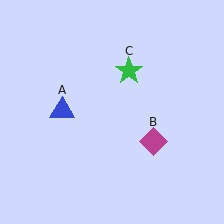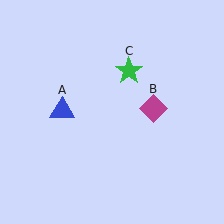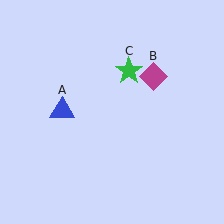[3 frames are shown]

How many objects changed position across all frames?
1 object changed position: magenta diamond (object B).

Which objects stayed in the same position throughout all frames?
Blue triangle (object A) and green star (object C) remained stationary.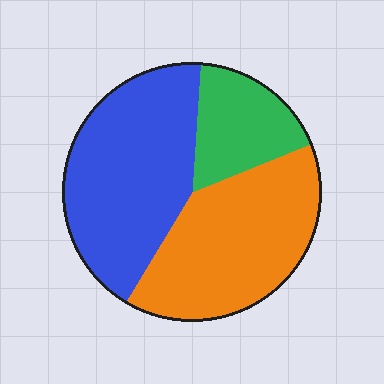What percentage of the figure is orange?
Orange covers 39% of the figure.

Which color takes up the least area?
Green, at roughly 20%.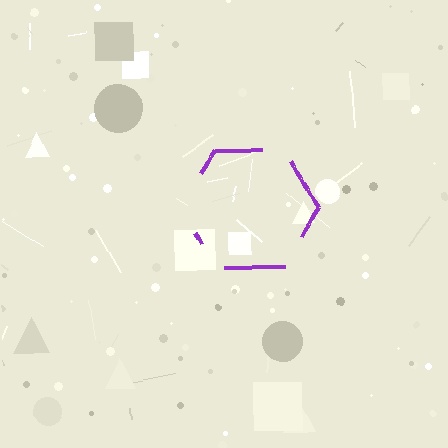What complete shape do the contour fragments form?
The contour fragments form a hexagon.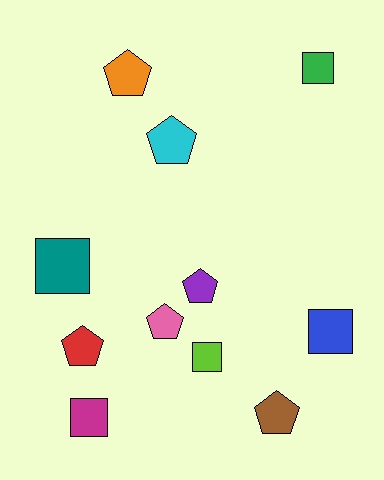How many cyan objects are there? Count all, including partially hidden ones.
There is 1 cyan object.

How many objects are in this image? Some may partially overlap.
There are 11 objects.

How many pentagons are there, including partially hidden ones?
There are 6 pentagons.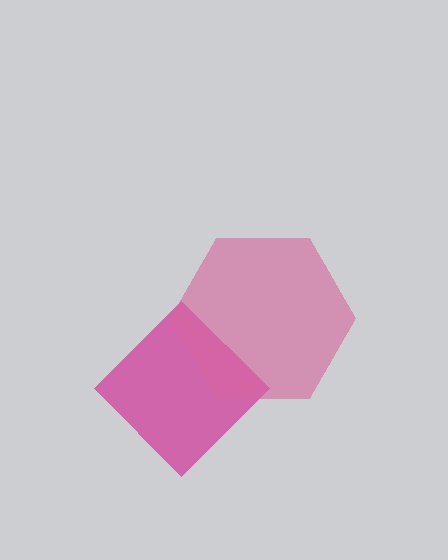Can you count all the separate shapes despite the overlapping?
Yes, there are 2 separate shapes.